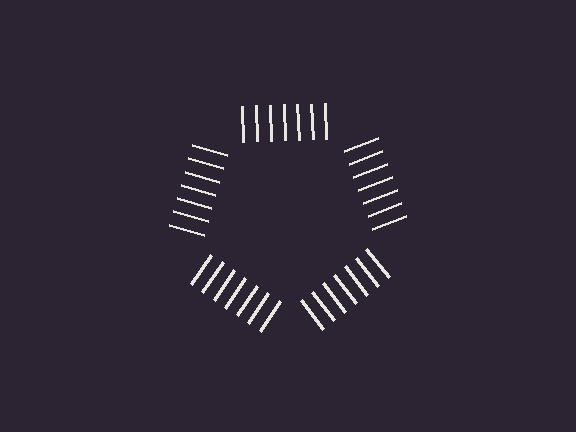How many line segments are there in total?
35 — 7 along each of the 5 edges.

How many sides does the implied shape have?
5 sides — the line-ends trace a pentagon.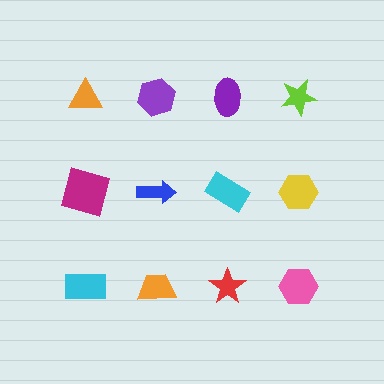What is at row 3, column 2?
An orange trapezoid.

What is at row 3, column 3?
A red star.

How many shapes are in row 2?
4 shapes.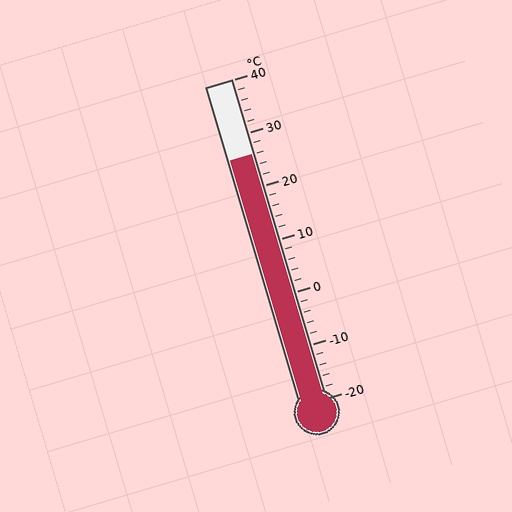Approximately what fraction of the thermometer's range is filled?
The thermometer is filled to approximately 75% of its range.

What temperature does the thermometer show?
The thermometer shows approximately 26°C.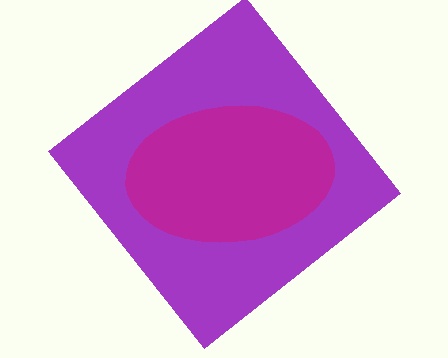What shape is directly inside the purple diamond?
The magenta ellipse.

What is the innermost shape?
The magenta ellipse.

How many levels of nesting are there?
2.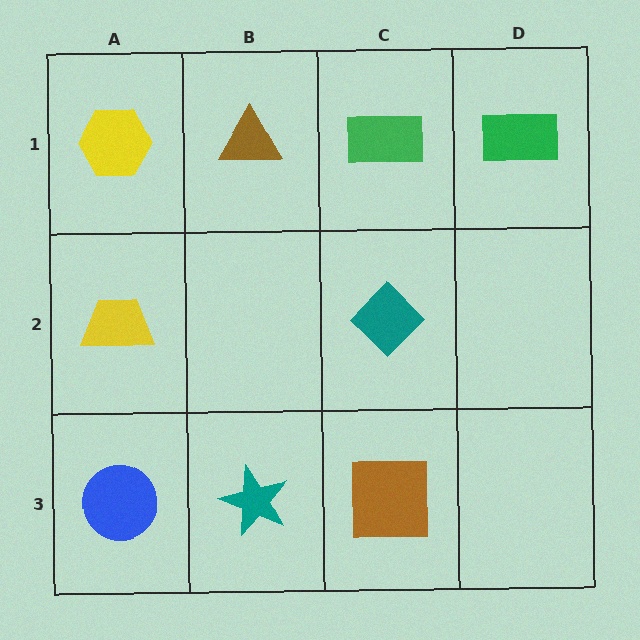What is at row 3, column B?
A teal star.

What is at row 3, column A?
A blue circle.